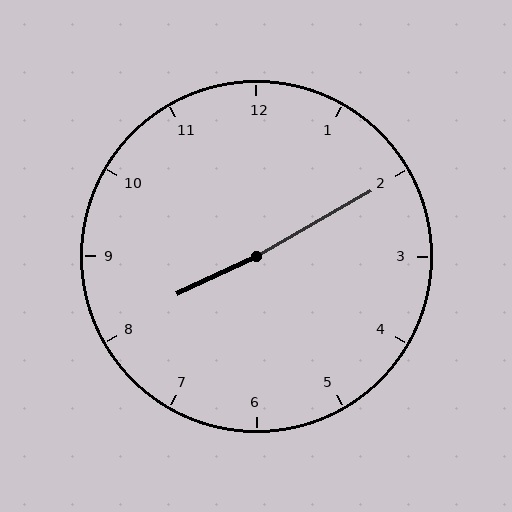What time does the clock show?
8:10.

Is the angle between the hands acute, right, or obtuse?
It is obtuse.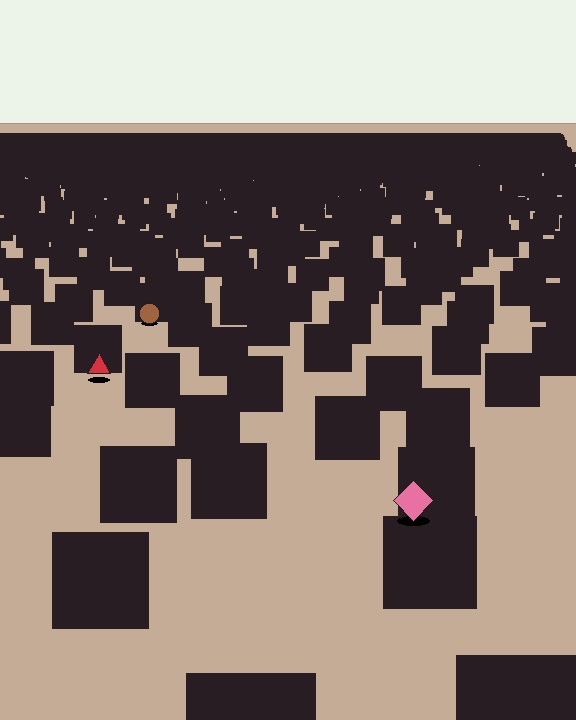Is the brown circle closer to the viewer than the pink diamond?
No. The pink diamond is closer — you can tell from the texture gradient: the ground texture is coarser near it.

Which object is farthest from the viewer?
The brown circle is farthest from the viewer. It appears smaller and the ground texture around it is denser.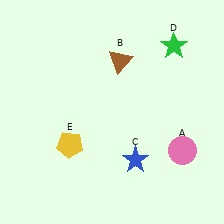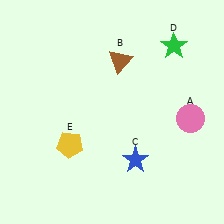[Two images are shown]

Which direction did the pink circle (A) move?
The pink circle (A) moved up.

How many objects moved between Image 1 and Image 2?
1 object moved between the two images.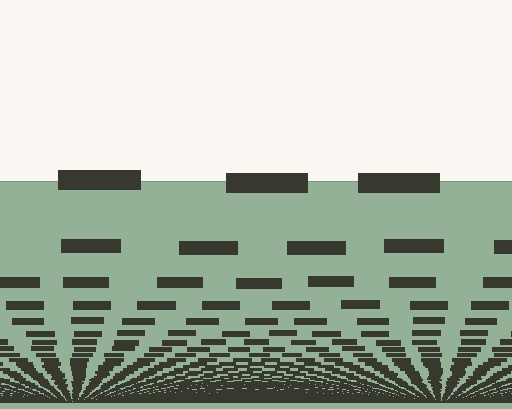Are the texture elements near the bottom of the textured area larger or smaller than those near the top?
Smaller. The gradient is inverted — elements near the bottom are smaller and denser.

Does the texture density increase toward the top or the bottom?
Density increases toward the bottom.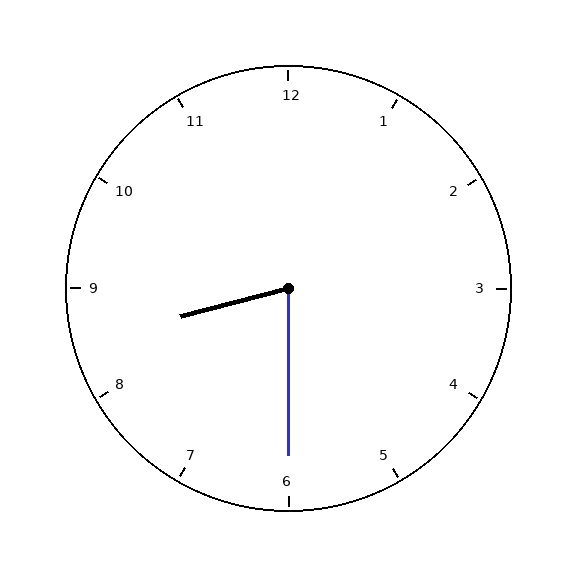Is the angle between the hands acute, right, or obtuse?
It is acute.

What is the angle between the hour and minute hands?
Approximately 75 degrees.